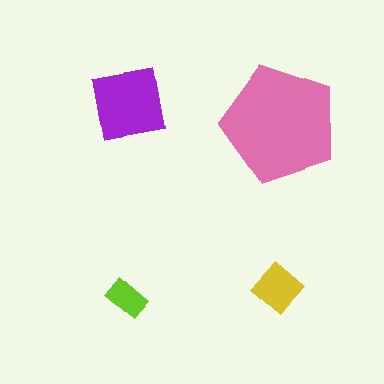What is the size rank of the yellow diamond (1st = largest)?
3rd.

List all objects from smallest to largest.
The lime rectangle, the yellow diamond, the purple square, the pink pentagon.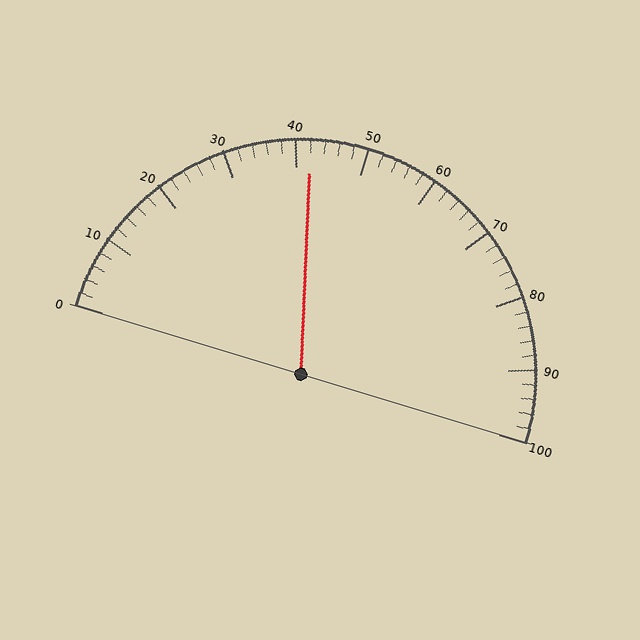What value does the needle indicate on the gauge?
The needle indicates approximately 42.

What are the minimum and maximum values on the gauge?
The gauge ranges from 0 to 100.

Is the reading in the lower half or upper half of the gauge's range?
The reading is in the lower half of the range (0 to 100).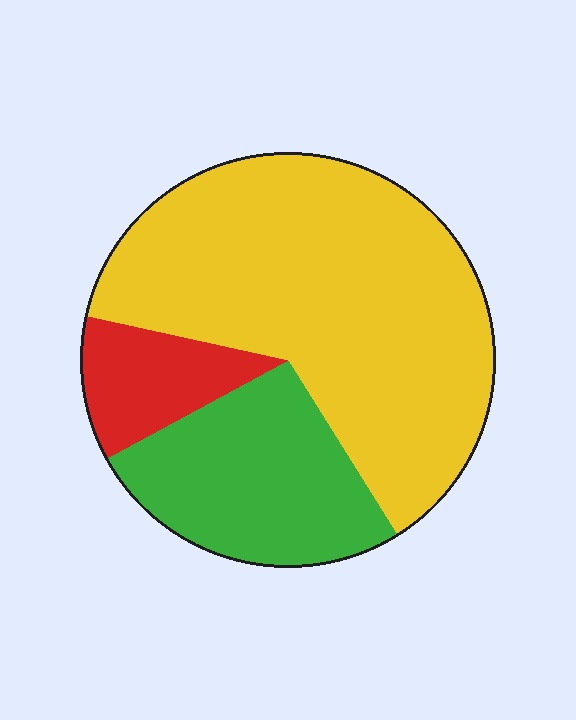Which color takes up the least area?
Red, at roughly 10%.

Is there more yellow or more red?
Yellow.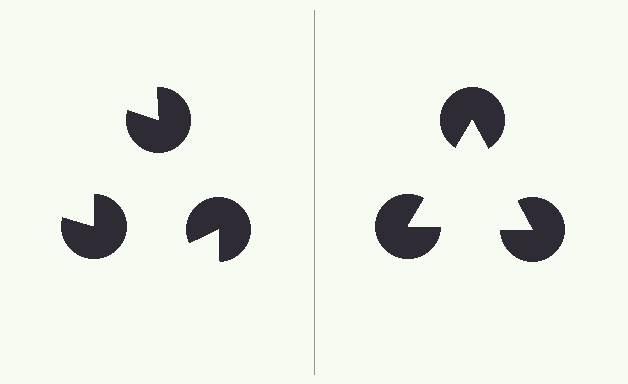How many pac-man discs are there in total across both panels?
6 — 3 on each side.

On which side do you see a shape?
An illusory triangle appears on the right side. On the left side the wedge cuts are rotated, so no coherent shape forms.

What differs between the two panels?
The pac-man discs are positioned identically on both sides; only the wedge orientations differ. On the right they align to a triangle; on the left they are misaligned.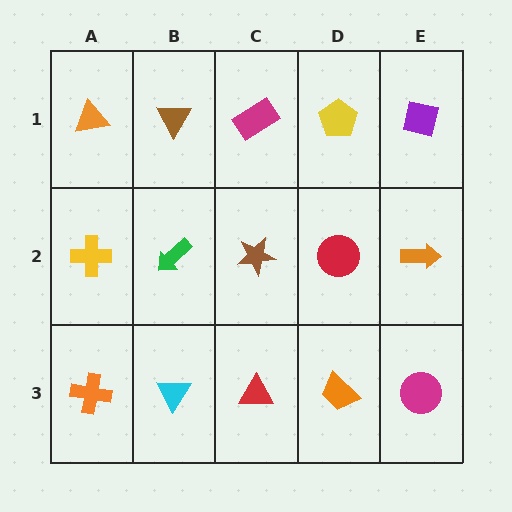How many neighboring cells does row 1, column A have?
2.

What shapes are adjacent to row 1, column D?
A red circle (row 2, column D), a magenta rectangle (row 1, column C), a purple square (row 1, column E).